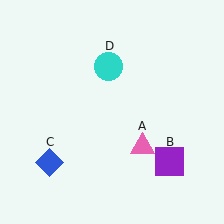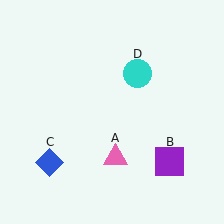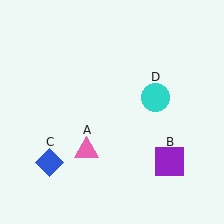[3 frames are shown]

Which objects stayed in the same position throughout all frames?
Purple square (object B) and blue diamond (object C) remained stationary.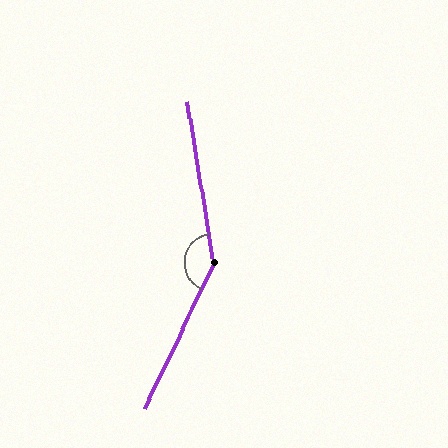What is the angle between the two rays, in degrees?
Approximately 145 degrees.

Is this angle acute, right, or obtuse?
It is obtuse.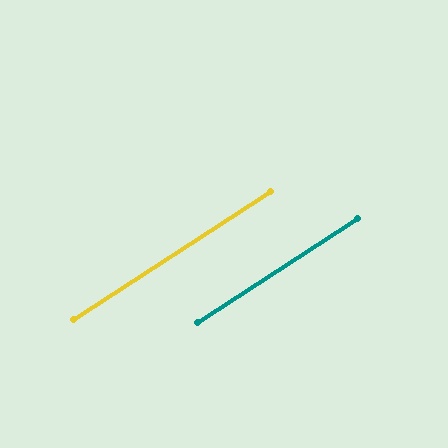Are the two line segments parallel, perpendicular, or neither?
Parallel — their directions differ by only 0.0°.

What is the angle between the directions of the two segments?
Approximately 0 degrees.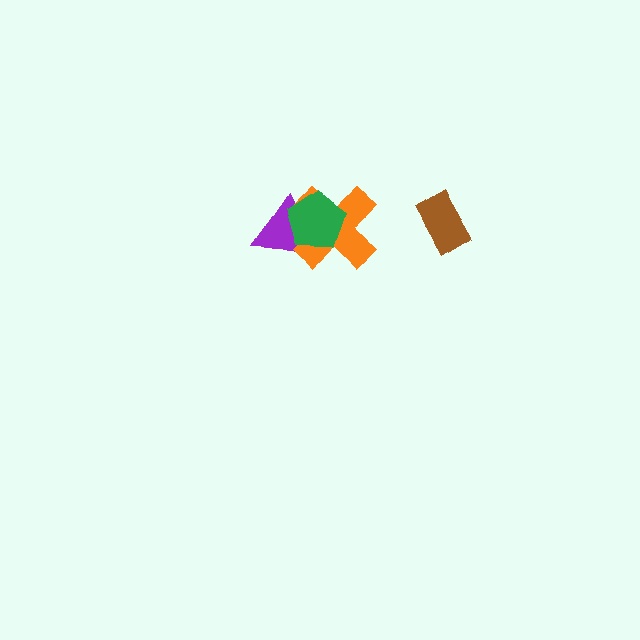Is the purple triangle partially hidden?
Yes, it is partially covered by another shape.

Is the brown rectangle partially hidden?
No, no other shape covers it.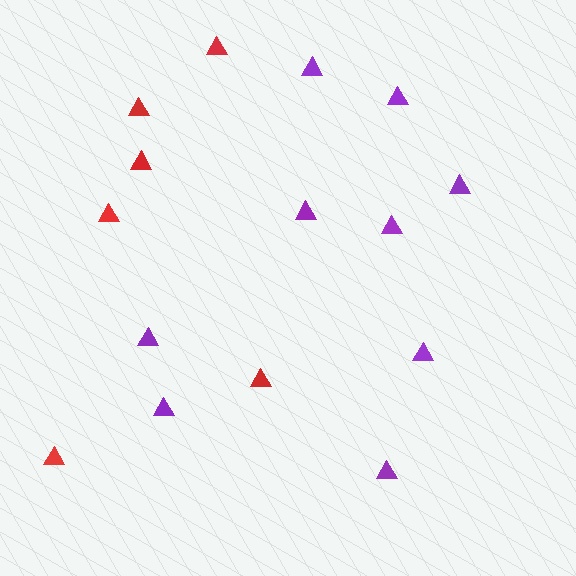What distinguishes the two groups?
There are 2 groups: one group of red triangles (6) and one group of purple triangles (9).